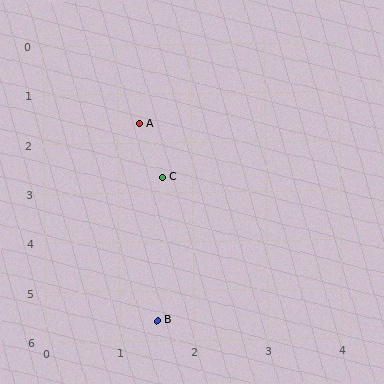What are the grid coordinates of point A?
Point A is at approximately (1.3, 1.6).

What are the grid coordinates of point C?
Point C is at approximately (1.6, 2.7).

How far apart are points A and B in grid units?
Points A and B are about 4.0 grid units apart.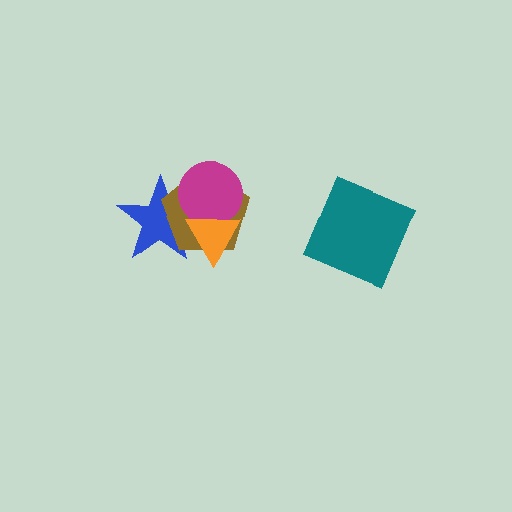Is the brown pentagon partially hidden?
Yes, it is partially covered by another shape.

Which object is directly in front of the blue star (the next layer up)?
The brown pentagon is directly in front of the blue star.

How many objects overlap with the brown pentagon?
3 objects overlap with the brown pentagon.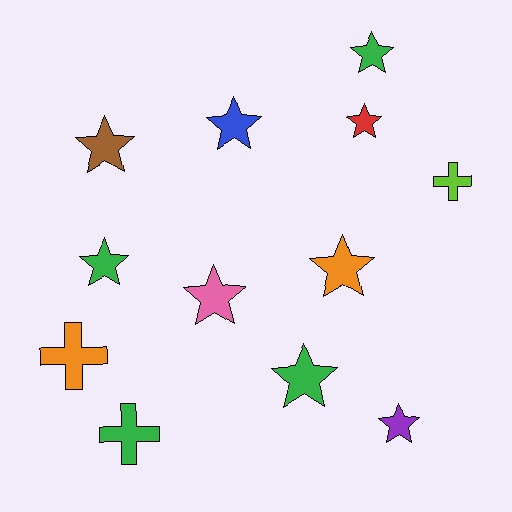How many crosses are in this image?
There are 3 crosses.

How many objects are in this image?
There are 12 objects.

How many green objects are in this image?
There are 4 green objects.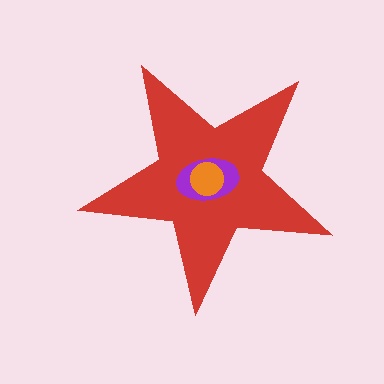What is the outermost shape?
The red star.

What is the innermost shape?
The orange circle.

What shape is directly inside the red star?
The purple ellipse.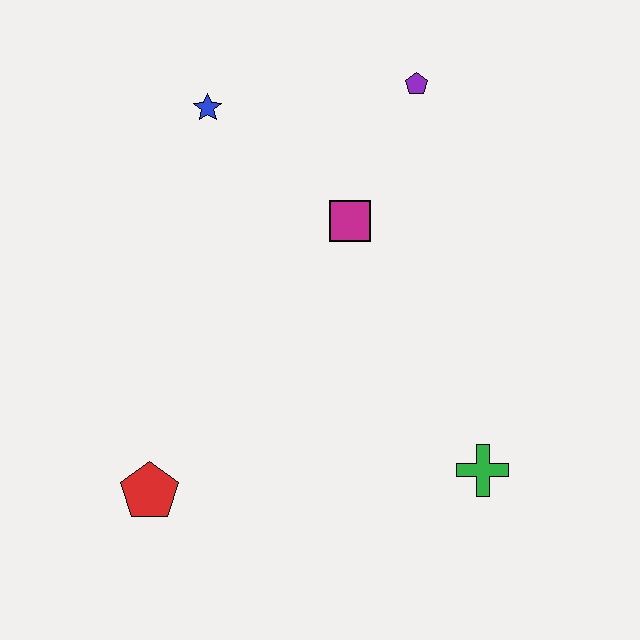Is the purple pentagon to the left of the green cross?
Yes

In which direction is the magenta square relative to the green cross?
The magenta square is above the green cross.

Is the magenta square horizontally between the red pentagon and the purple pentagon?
Yes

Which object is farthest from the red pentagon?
The purple pentagon is farthest from the red pentagon.